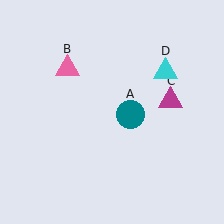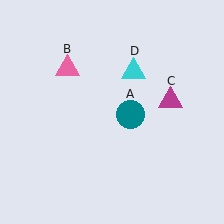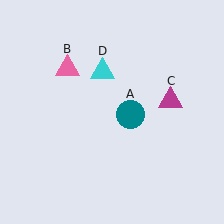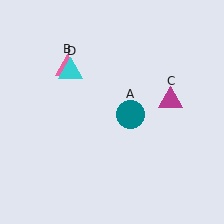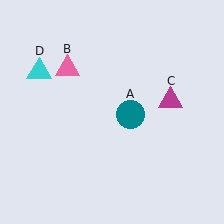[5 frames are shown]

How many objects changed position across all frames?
1 object changed position: cyan triangle (object D).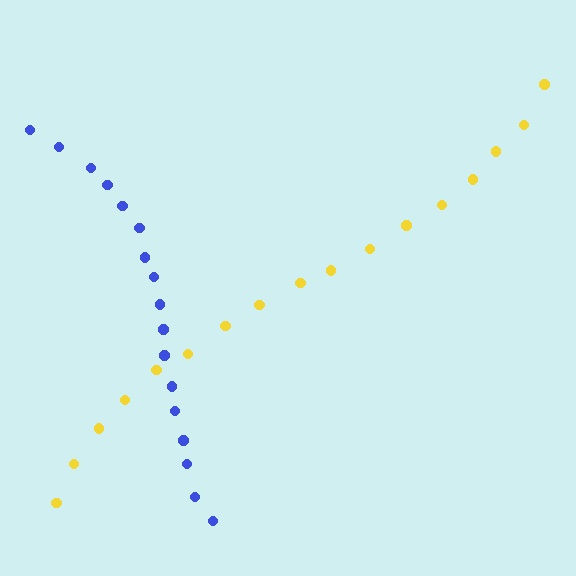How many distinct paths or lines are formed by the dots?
There are 2 distinct paths.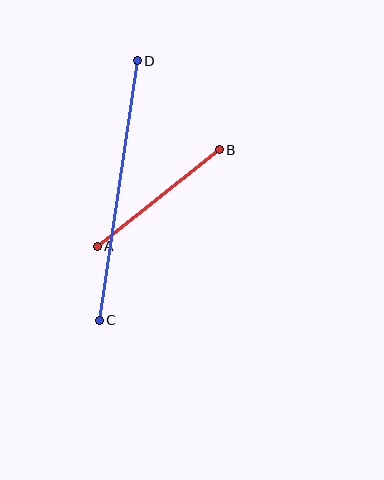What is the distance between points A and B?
The distance is approximately 156 pixels.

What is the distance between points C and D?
The distance is approximately 262 pixels.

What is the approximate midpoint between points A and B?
The midpoint is at approximately (158, 198) pixels.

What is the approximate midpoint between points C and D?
The midpoint is at approximately (118, 190) pixels.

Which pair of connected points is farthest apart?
Points C and D are farthest apart.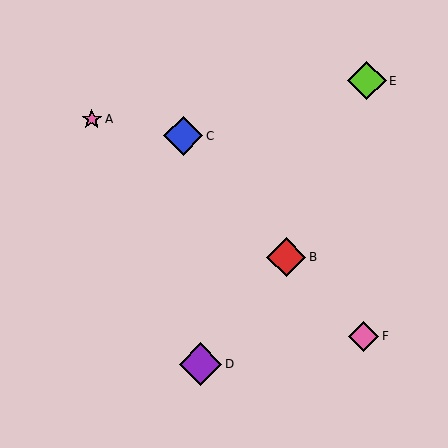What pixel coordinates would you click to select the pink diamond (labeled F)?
Click at (364, 336) to select the pink diamond F.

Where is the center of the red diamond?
The center of the red diamond is at (286, 257).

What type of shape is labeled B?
Shape B is a red diamond.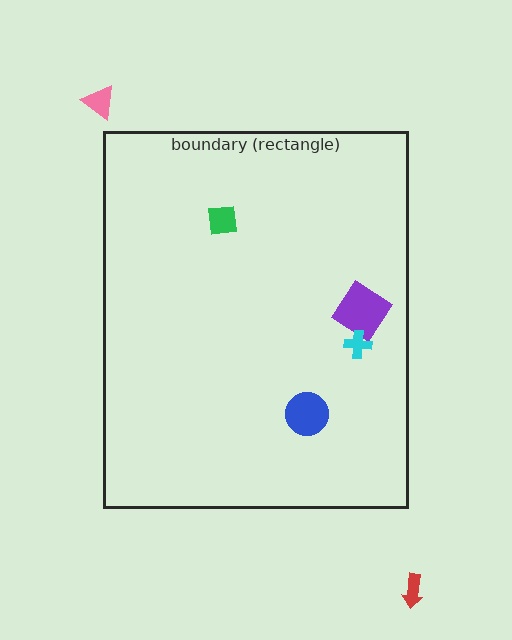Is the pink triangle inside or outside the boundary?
Outside.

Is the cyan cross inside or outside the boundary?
Inside.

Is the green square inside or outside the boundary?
Inside.